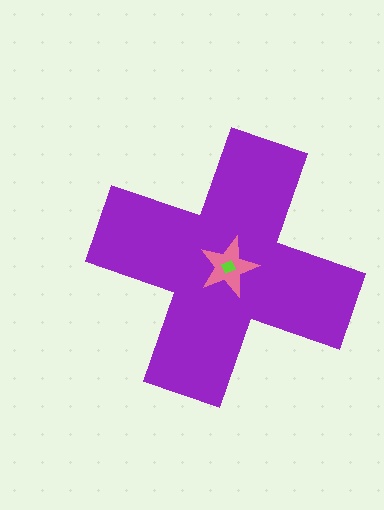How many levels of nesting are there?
3.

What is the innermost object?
The lime diamond.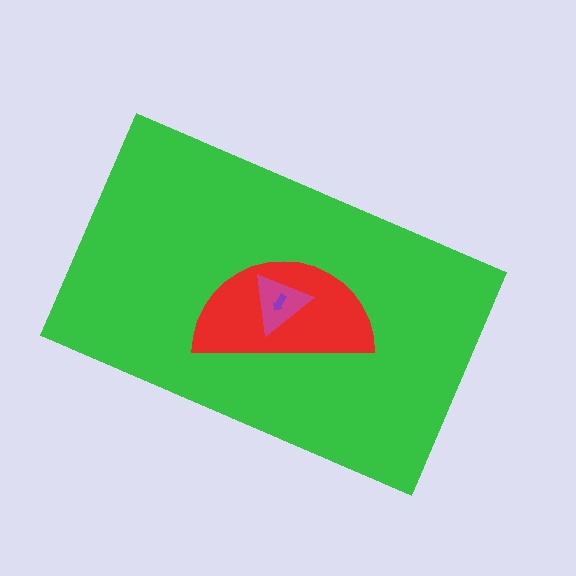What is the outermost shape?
The green rectangle.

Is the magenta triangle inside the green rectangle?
Yes.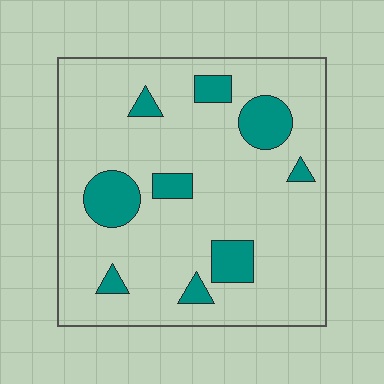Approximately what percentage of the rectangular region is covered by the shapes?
Approximately 15%.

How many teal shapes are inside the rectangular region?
9.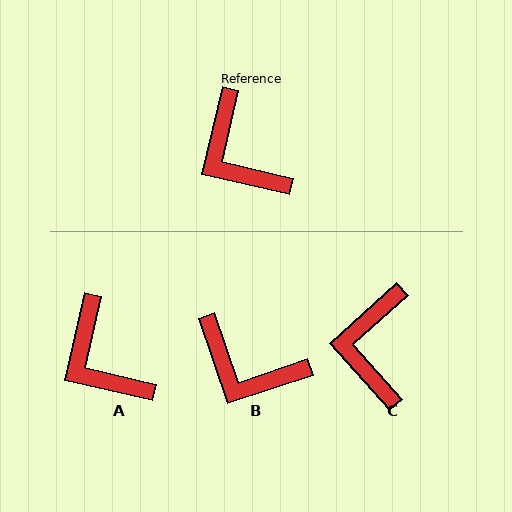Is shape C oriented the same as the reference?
No, it is off by about 35 degrees.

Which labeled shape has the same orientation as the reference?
A.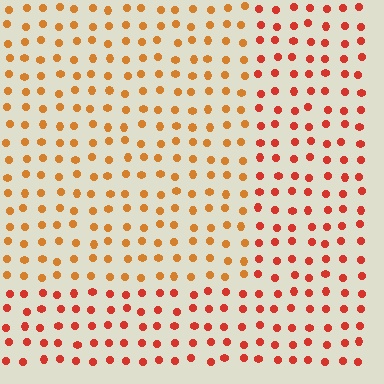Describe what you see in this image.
The image is filled with small red elements in a uniform arrangement. A rectangle-shaped region is visible where the elements are tinted to a slightly different hue, forming a subtle color boundary.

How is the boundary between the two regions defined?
The boundary is defined purely by a slight shift in hue (about 27 degrees). Spacing, size, and orientation are identical on both sides.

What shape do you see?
I see a rectangle.